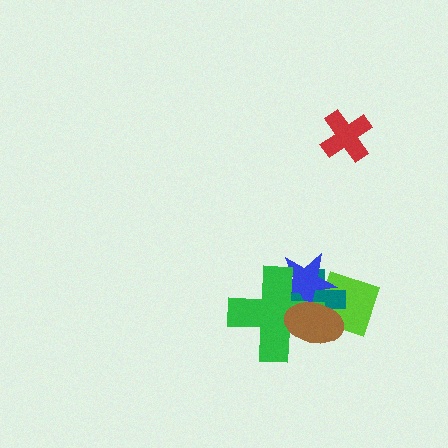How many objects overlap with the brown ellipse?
4 objects overlap with the brown ellipse.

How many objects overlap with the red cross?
0 objects overlap with the red cross.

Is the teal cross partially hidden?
Yes, it is partially covered by another shape.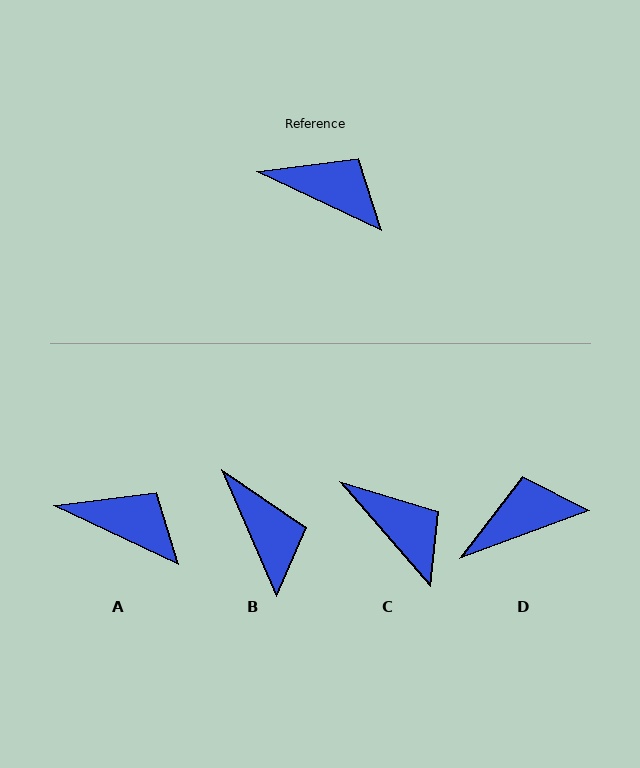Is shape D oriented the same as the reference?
No, it is off by about 46 degrees.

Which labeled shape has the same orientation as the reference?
A.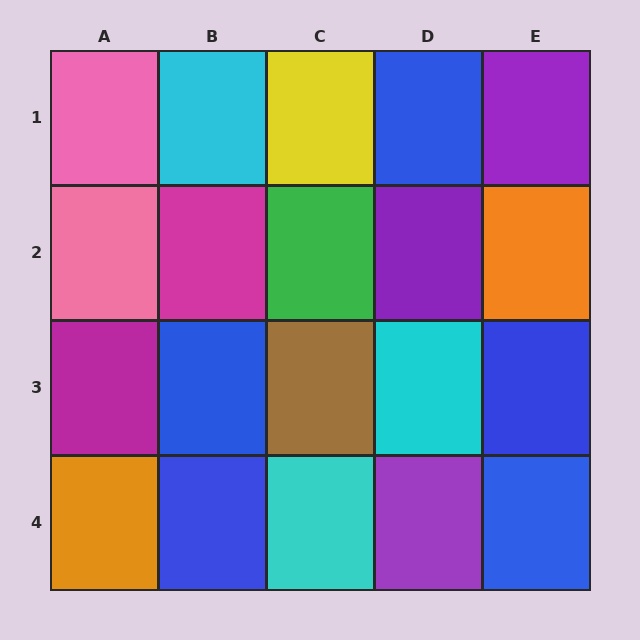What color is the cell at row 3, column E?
Blue.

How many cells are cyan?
3 cells are cyan.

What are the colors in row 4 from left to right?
Orange, blue, cyan, purple, blue.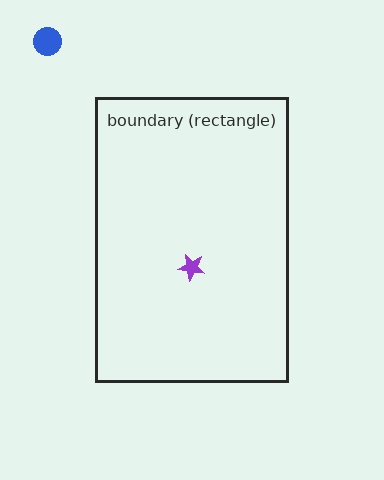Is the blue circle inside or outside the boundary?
Outside.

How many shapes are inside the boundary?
1 inside, 1 outside.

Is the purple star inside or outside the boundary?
Inside.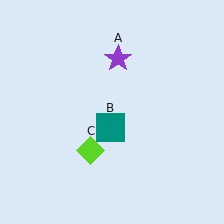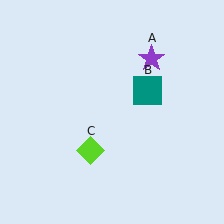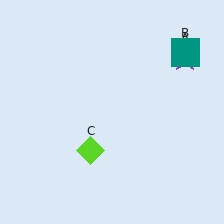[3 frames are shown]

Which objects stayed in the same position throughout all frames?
Lime diamond (object C) remained stationary.